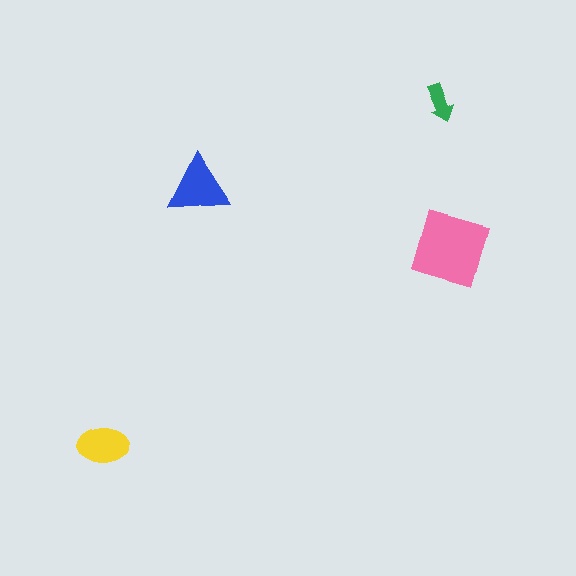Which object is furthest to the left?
The yellow ellipse is leftmost.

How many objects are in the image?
There are 4 objects in the image.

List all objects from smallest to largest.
The green arrow, the yellow ellipse, the blue triangle, the pink square.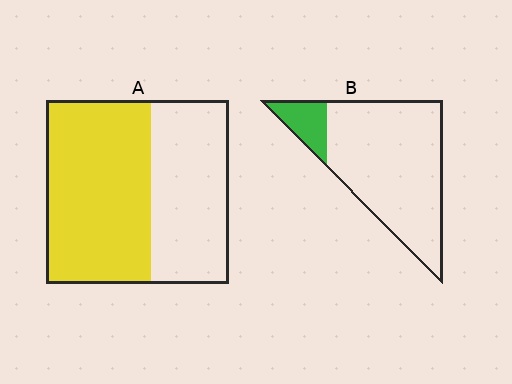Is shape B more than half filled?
No.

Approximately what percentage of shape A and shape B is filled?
A is approximately 55% and B is approximately 15%.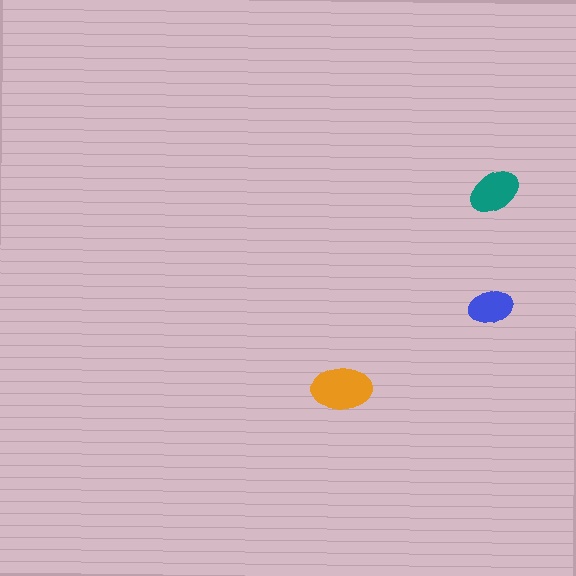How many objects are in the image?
There are 3 objects in the image.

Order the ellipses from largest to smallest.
the orange one, the teal one, the blue one.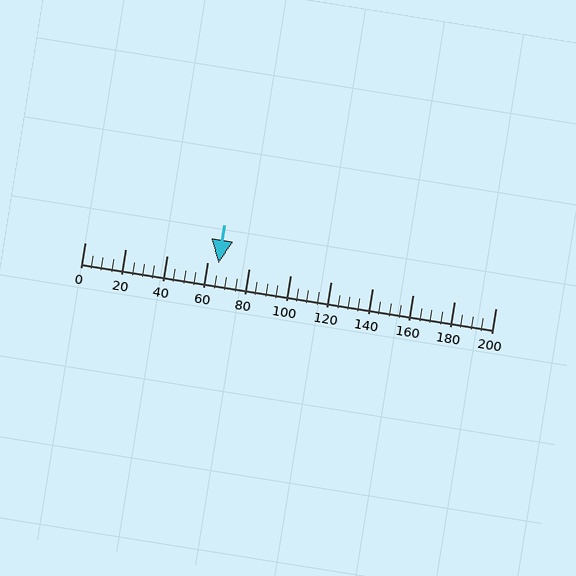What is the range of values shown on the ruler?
The ruler shows values from 0 to 200.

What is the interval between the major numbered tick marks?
The major tick marks are spaced 20 units apart.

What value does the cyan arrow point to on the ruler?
The cyan arrow points to approximately 65.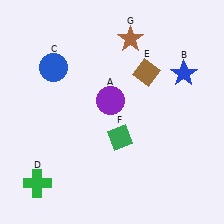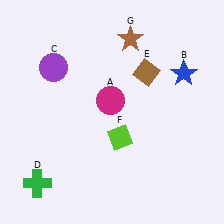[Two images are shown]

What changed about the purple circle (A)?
In Image 1, A is purple. In Image 2, it changed to magenta.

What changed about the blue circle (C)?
In Image 1, C is blue. In Image 2, it changed to purple.